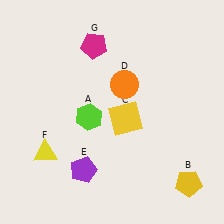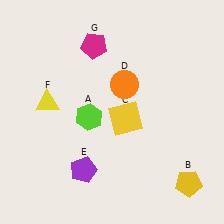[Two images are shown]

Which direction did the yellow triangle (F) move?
The yellow triangle (F) moved up.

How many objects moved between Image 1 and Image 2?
1 object moved between the two images.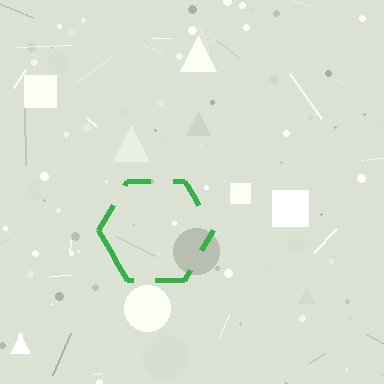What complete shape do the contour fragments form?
The contour fragments form a hexagon.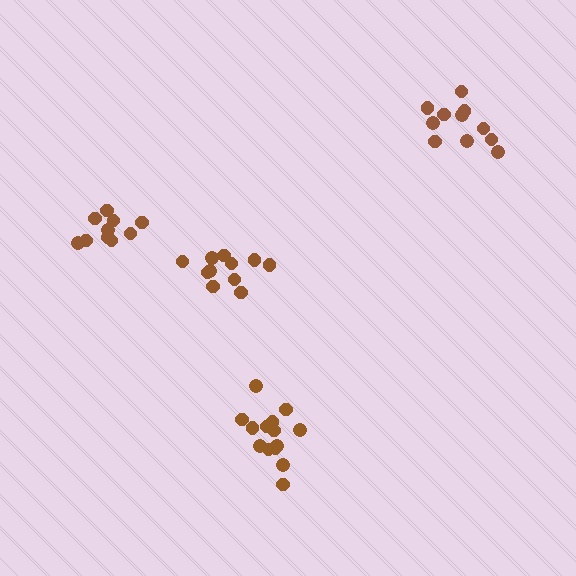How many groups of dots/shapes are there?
There are 4 groups.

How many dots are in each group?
Group 1: 11 dots, Group 2: 14 dots, Group 3: 11 dots, Group 4: 10 dots (46 total).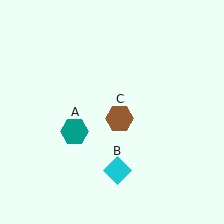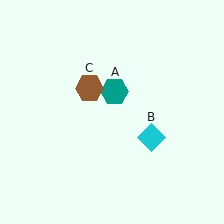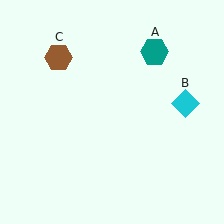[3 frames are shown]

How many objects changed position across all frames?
3 objects changed position: teal hexagon (object A), cyan diamond (object B), brown hexagon (object C).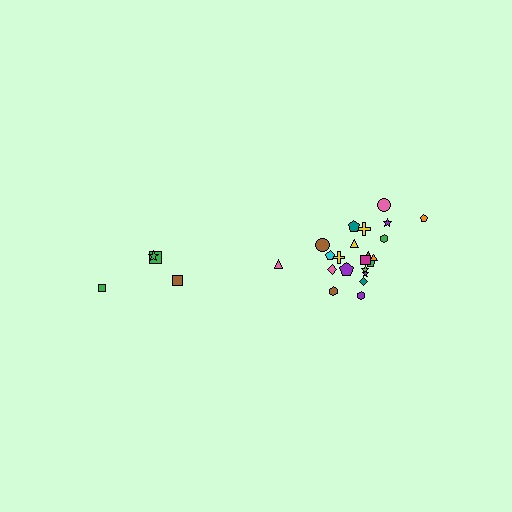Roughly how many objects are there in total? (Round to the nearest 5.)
Roughly 25 objects in total.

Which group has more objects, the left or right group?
The right group.